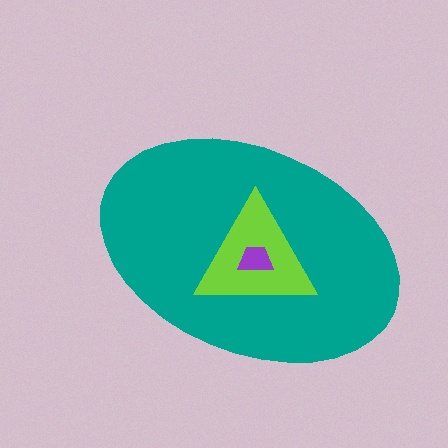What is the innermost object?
The purple trapezoid.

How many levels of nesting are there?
3.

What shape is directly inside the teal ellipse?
The lime triangle.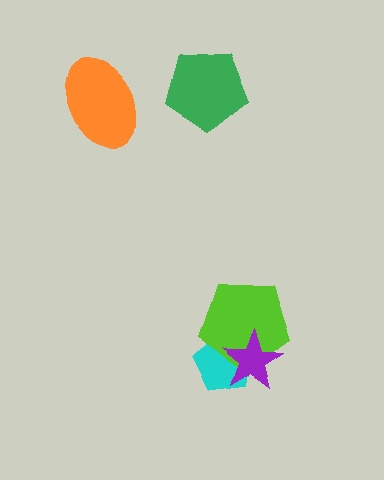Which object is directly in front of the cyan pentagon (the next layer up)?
The lime pentagon is directly in front of the cyan pentagon.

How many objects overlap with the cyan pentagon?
2 objects overlap with the cyan pentagon.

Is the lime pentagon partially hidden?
Yes, it is partially covered by another shape.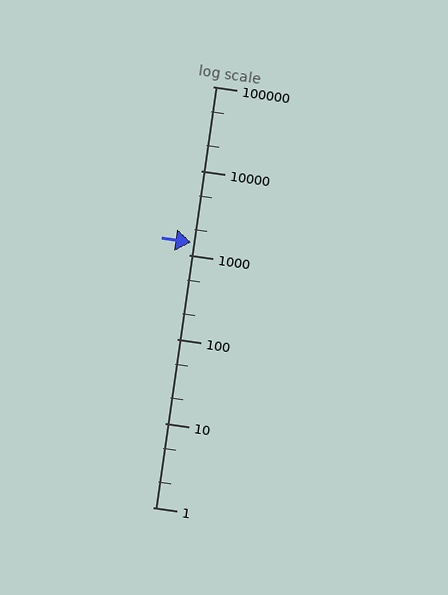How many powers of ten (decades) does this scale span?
The scale spans 5 decades, from 1 to 100000.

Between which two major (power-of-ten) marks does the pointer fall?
The pointer is between 1000 and 10000.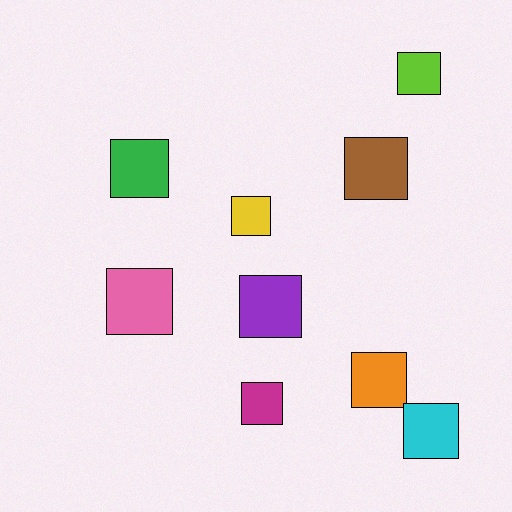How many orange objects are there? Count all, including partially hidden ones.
There is 1 orange object.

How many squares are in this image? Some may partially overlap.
There are 9 squares.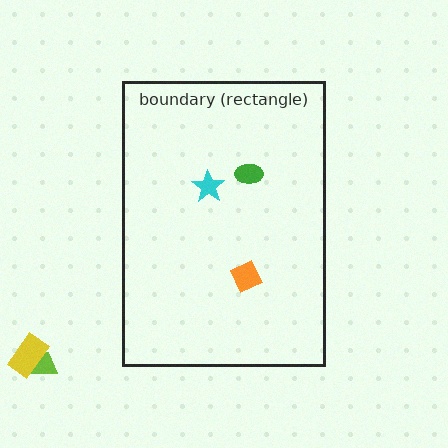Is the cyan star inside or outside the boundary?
Inside.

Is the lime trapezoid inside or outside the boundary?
Outside.